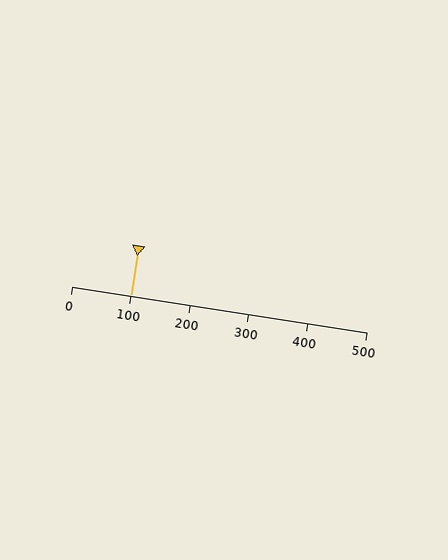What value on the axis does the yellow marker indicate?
The marker indicates approximately 100.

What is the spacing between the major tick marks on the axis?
The major ticks are spaced 100 apart.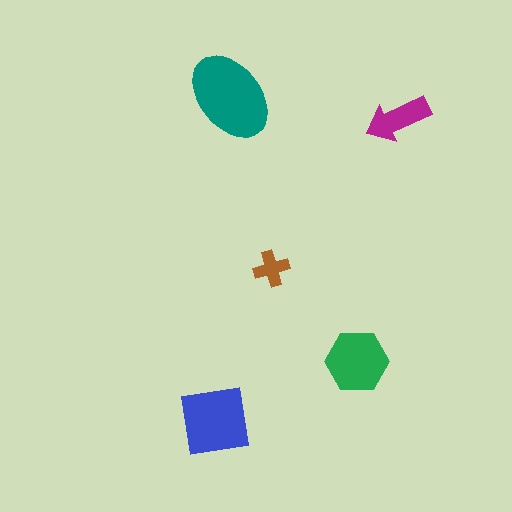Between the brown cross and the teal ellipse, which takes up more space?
The teal ellipse.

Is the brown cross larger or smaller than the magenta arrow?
Smaller.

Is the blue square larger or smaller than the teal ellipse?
Smaller.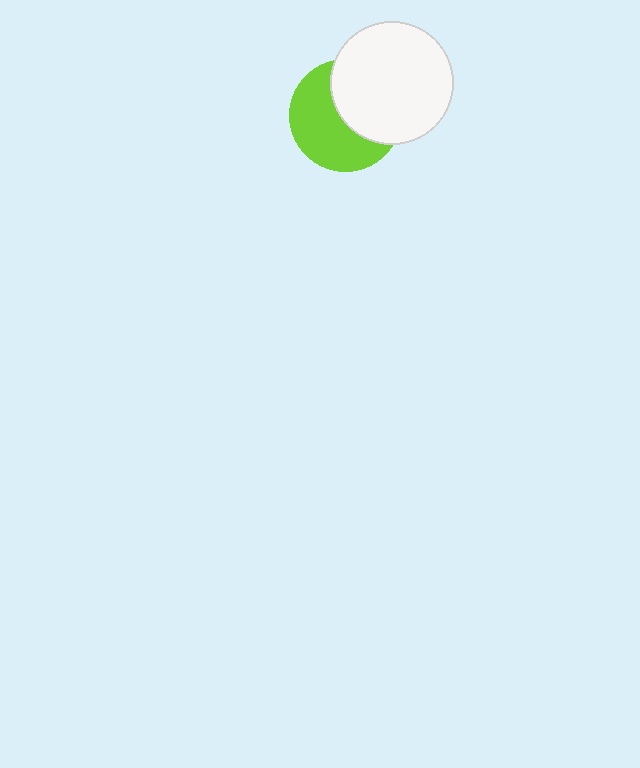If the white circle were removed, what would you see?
You would see the complete lime circle.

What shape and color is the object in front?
The object in front is a white circle.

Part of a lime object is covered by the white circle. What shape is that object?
It is a circle.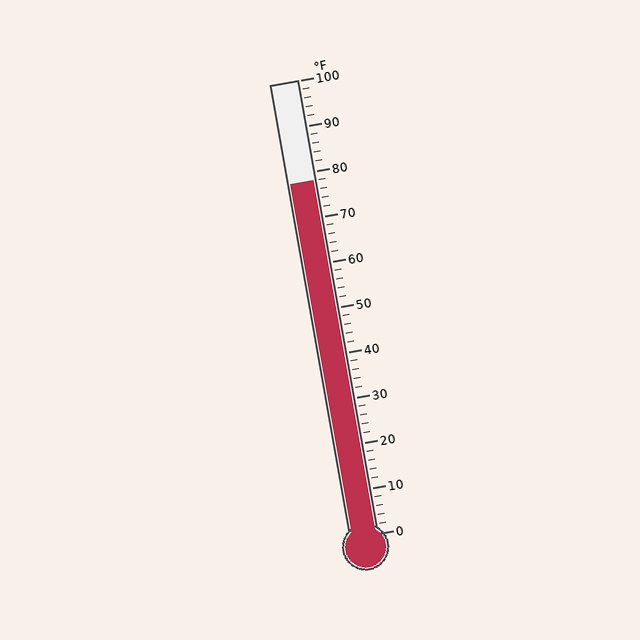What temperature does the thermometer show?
The thermometer shows approximately 78°F.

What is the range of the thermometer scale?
The thermometer scale ranges from 0°F to 100°F.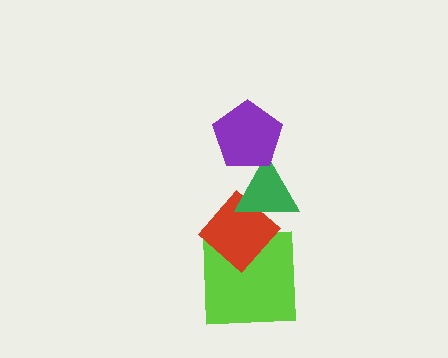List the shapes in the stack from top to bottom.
From top to bottom: the purple pentagon, the green triangle, the red diamond, the lime square.